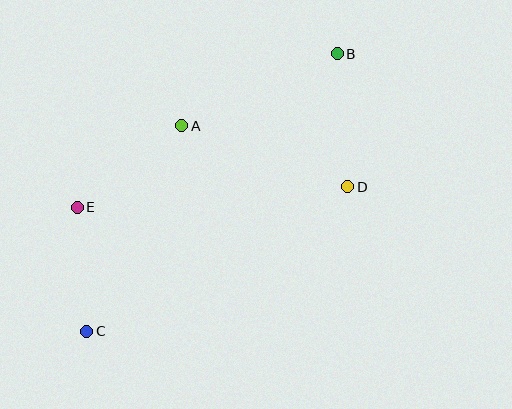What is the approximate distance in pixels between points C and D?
The distance between C and D is approximately 298 pixels.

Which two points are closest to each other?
Points C and E are closest to each other.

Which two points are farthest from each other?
Points B and C are farthest from each other.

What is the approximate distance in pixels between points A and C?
The distance between A and C is approximately 226 pixels.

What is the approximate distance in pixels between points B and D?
The distance between B and D is approximately 133 pixels.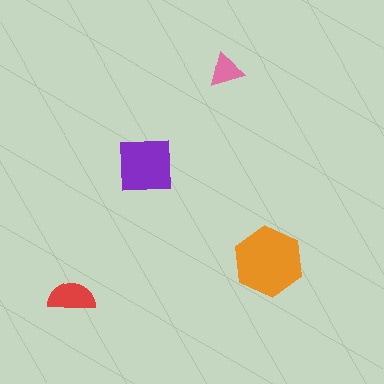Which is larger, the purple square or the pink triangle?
The purple square.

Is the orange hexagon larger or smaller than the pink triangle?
Larger.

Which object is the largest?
The orange hexagon.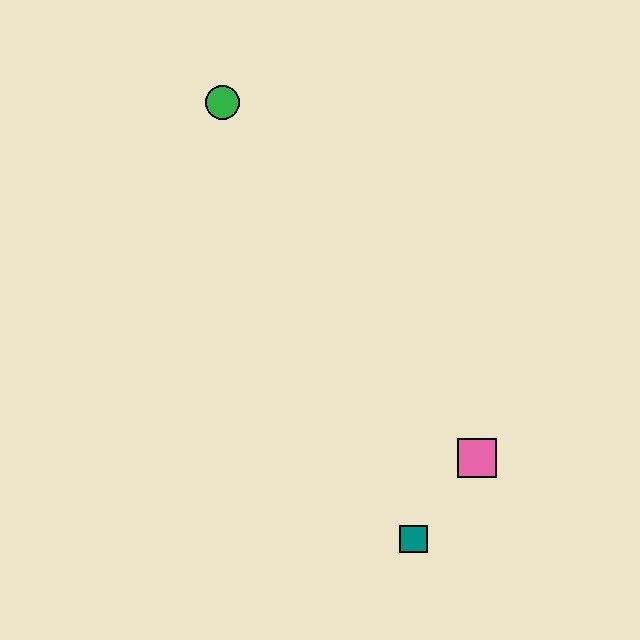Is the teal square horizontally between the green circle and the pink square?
Yes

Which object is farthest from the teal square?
The green circle is farthest from the teal square.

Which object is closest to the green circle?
The pink square is closest to the green circle.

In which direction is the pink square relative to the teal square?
The pink square is above the teal square.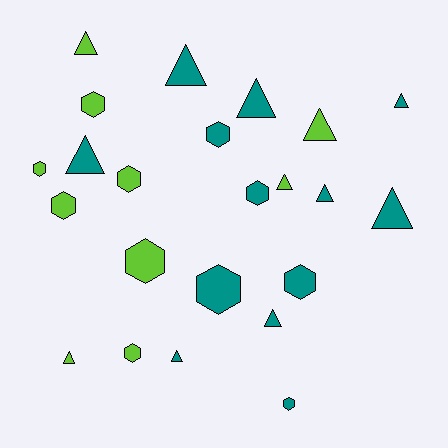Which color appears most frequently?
Teal, with 13 objects.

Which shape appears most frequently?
Triangle, with 12 objects.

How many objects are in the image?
There are 23 objects.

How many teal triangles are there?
There are 8 teal triangles.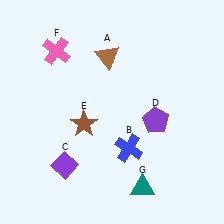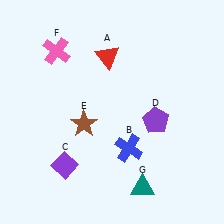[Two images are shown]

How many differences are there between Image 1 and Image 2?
There is 1 difference between the two images.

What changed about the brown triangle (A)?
In Image 1, A is brown. In Image 2, it changed to red.